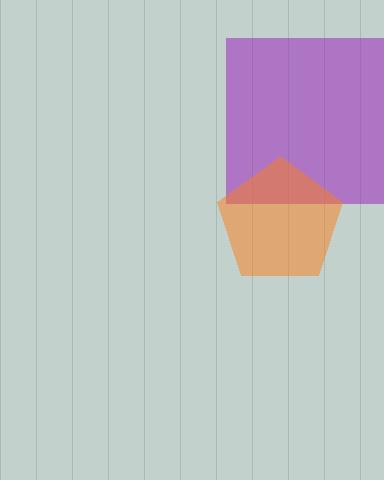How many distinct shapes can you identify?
There are 2 distinct shapes: a purple square, an orange pentagon.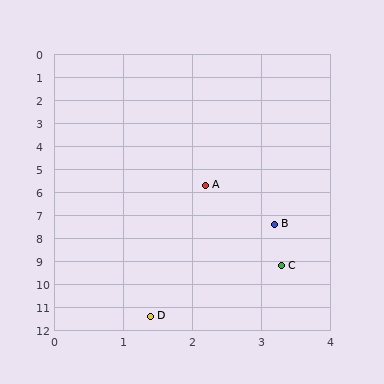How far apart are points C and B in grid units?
Points C and B are about 1.8 grid units apart.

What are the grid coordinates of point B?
Point B is at approximately (3.2, 7.4).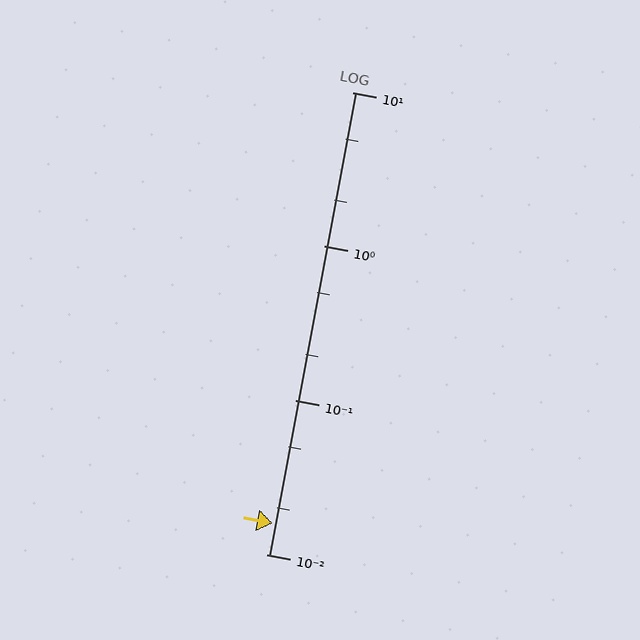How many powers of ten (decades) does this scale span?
The scale spans 3 decades, from 0.01 to 10.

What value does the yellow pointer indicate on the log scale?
The pointer indicates approximately 0.016.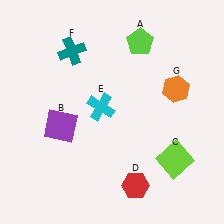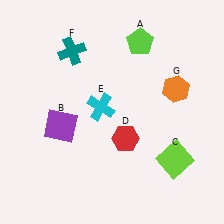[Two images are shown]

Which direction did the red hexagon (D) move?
The red hexagon (D) moved up.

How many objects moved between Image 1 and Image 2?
1 object moved between the two images.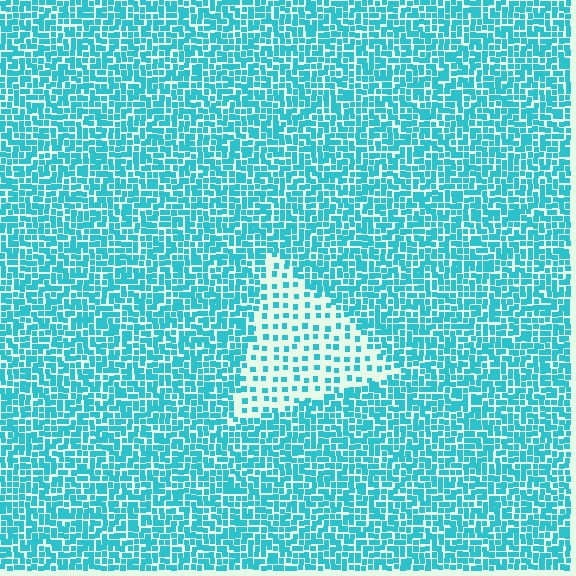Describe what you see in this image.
The image contains small cyan elements arranged at two different densities. A triangle-shaped region is visible where the elements are less densely packed than the surrounding area.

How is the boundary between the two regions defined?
The boundary is defined by a change in element density (approximately 2.7x ratio). All elements are the same color, size, and shape.